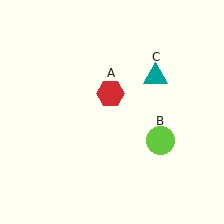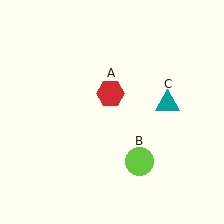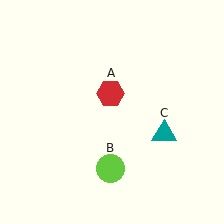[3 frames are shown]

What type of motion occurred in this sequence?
The lime circle (object B), teal triangle (object C) rotated clockwise around the center of the scene.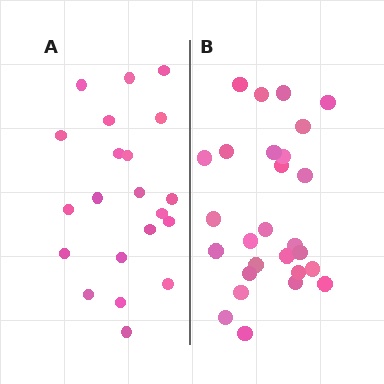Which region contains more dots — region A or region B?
Region B (the right region) has more dots.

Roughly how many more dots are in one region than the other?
Region B has about 6 more dots than region A.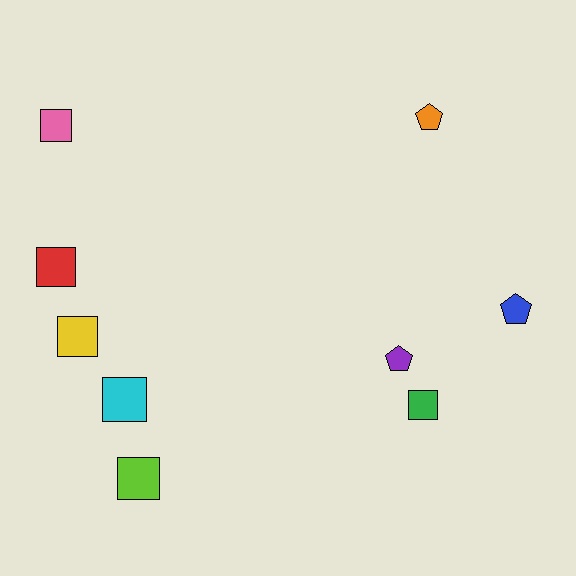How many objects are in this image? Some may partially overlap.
There are 9 objects.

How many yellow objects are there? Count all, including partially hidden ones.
There is 1 yellow object.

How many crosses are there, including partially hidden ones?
There are no crosses.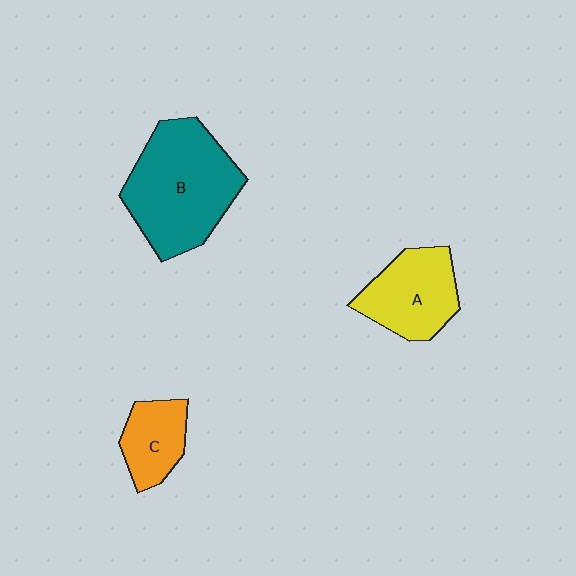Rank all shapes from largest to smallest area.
From largest to smallest: B (teal), A (yellow), C (orange).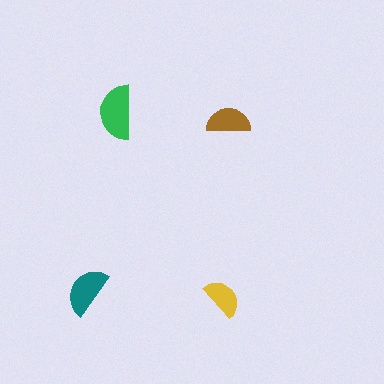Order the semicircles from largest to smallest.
the green one, the teal one, the brown one, the yellow one.